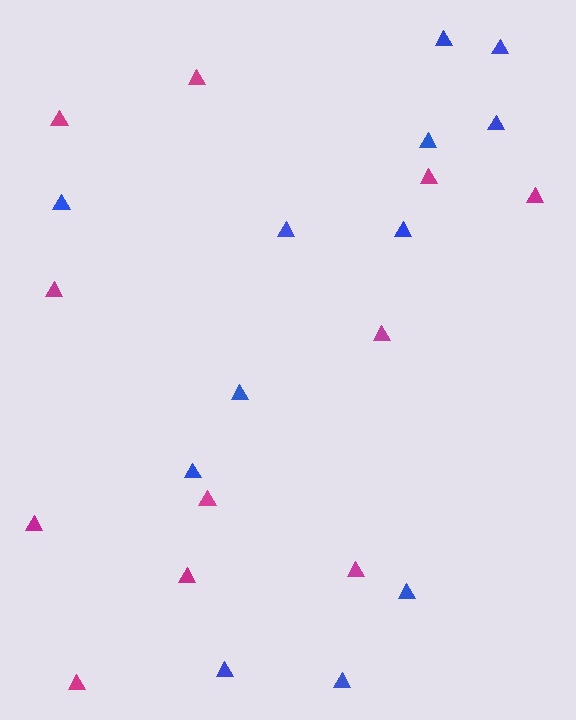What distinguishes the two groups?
There are 2 groups: one group of magenta triangles (11) and one group of blue triangles (12).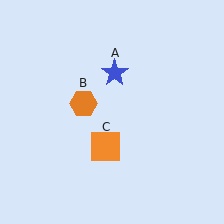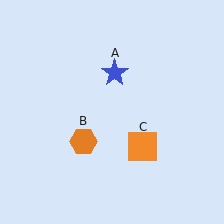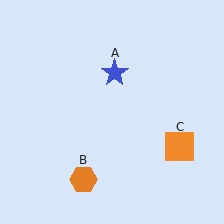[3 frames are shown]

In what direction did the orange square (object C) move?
The orange square (object C) moved right.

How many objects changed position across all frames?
2 objects changed position: orange hexagon (object B), orange square (object C).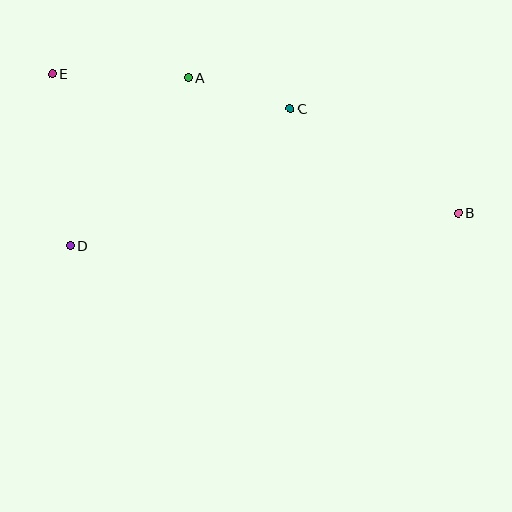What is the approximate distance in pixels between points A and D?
The distance between A and D is approximately 205 pixels.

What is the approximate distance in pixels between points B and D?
The distance between B and D is approximately 389 pixels.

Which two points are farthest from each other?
Points B and E are farthest from each other.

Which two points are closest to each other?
Points A and C are closest to each other.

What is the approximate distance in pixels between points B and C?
The distance between B and C is approximately 198 pixels.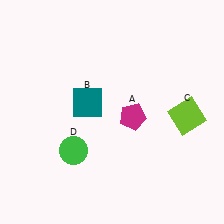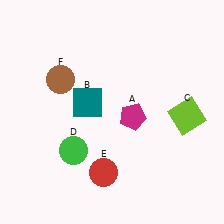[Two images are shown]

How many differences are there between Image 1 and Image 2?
There are 2 differences between the two images.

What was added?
A red circle (E), a brown circle (F) were added in Image 2.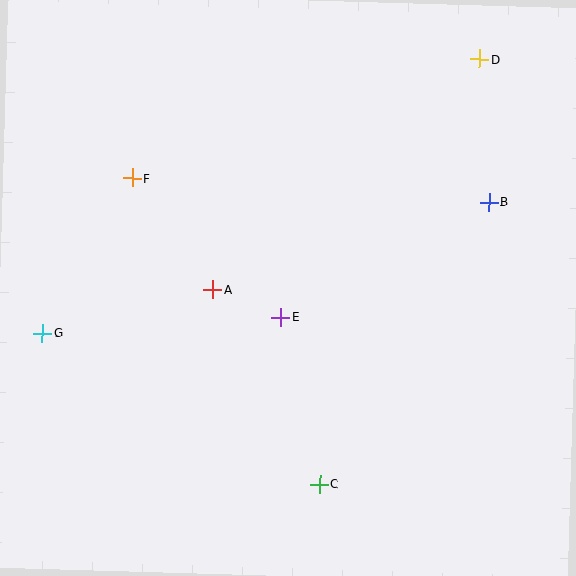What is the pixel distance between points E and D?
The distance between E and D is 325 pixels.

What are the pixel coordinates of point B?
Point B is at (489, 202).